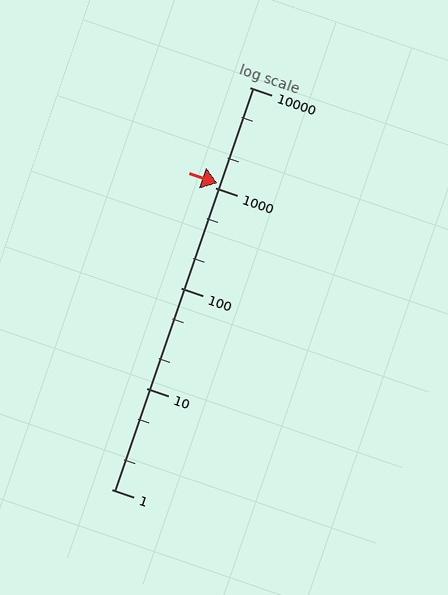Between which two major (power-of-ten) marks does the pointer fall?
The pointer is between 1000 and 10000.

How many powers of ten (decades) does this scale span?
The scale spans 4 decades, from 1 to 10000.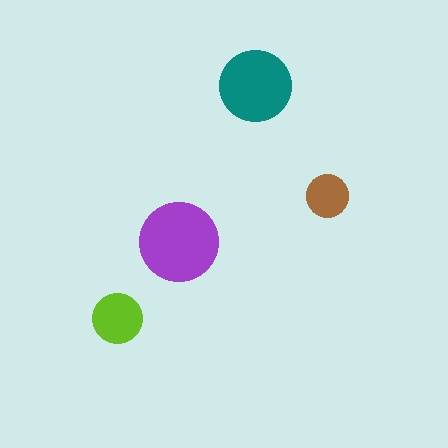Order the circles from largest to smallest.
the purple one, the teal one, the lime one, the brown one.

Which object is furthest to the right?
The brown circle is rightmost.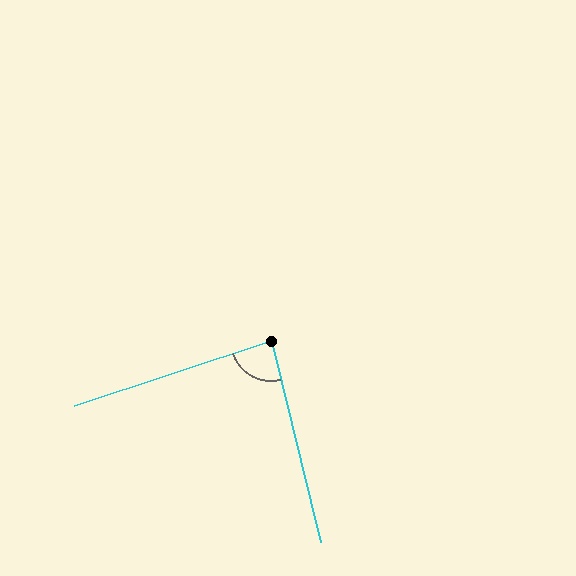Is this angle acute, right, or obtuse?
It is approximately a right angle.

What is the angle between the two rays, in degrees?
Approximately 85 degrees.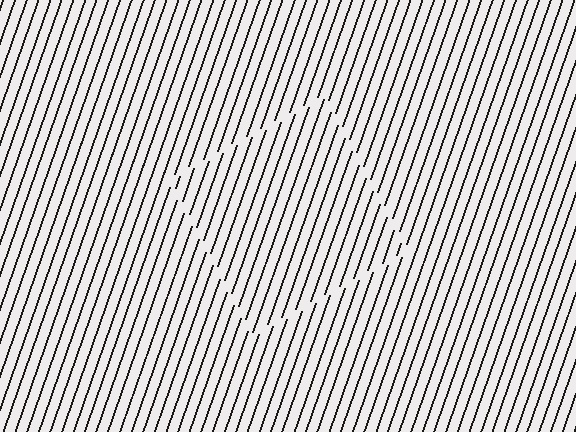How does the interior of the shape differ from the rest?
The interior of the shape contains the same grating, shifted by half a period — the contour is defined by the phase discontinuity where line-ends from the inner and outer gratings abut.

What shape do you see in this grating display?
An illusory square. The interior of the shape contains the same grating, shifted by half a period — the contour is defined by the phase discontinuity where line-ends from the inner and outer gratings abut.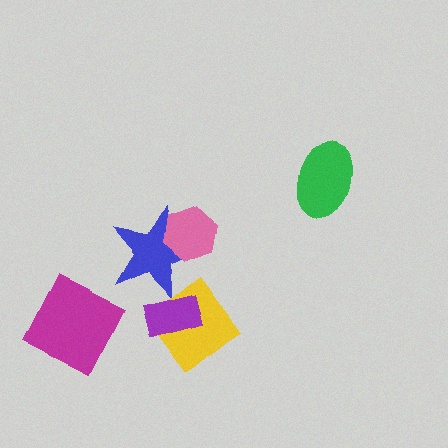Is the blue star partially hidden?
Yes, it is partially covered by another shape.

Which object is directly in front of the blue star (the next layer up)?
The pink hexagon is directly in front of the blue star.